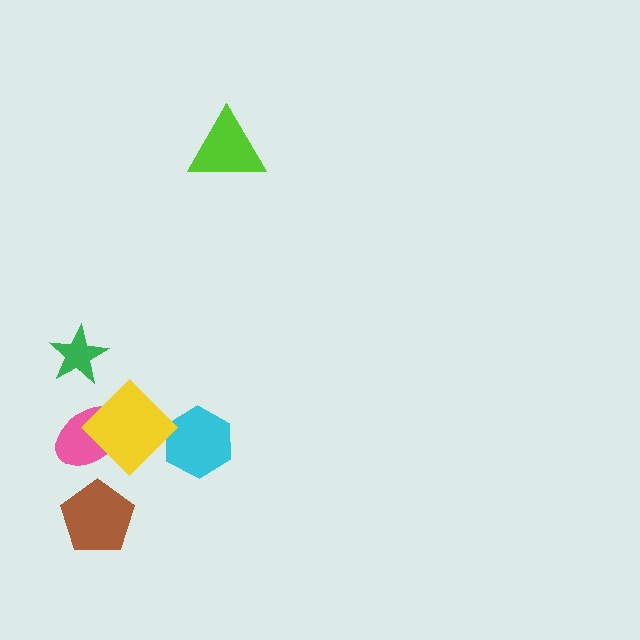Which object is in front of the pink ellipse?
The yellow diamond is in front of the pink ellipse.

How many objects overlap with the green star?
0 objects overlap with the green star.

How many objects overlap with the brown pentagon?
0 objects overlap with the brown pentagon.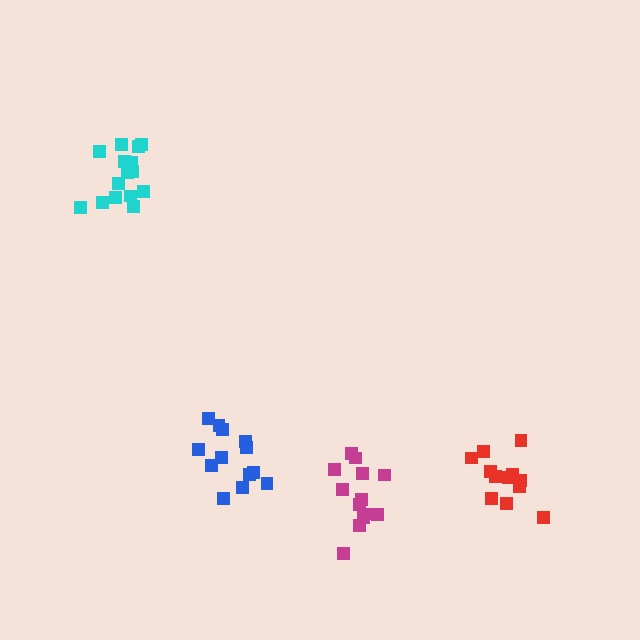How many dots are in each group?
Group 1: 13 dots, Group 2: 13 dots, Group 3: 13 dots, Group 4: 16 dots (55 total).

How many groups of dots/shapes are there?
There are 4 groups.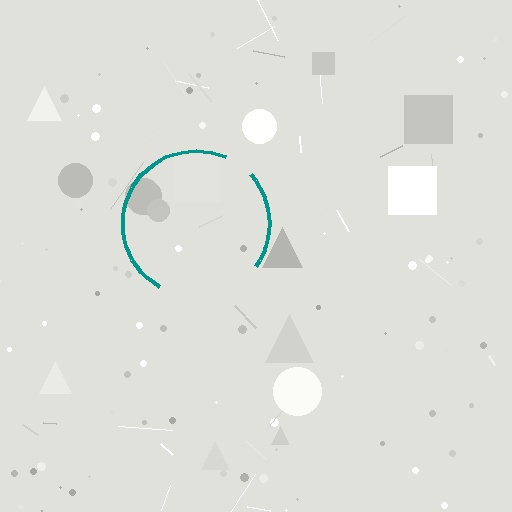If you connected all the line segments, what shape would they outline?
They would outline a circle.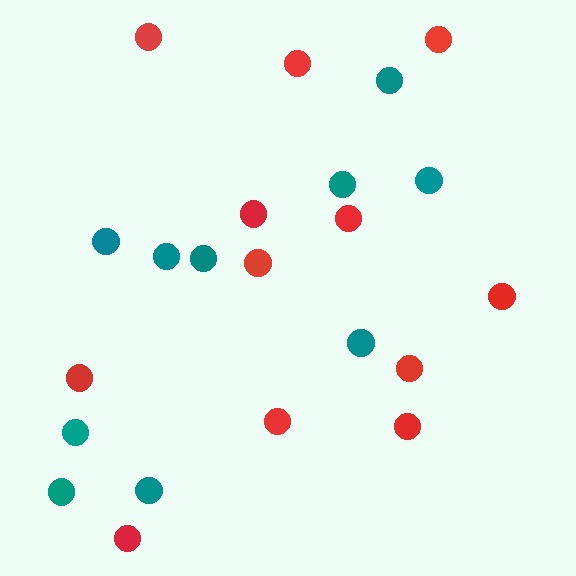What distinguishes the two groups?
There are 2 groups: one group of teal circles (10) and one group of red circles (12).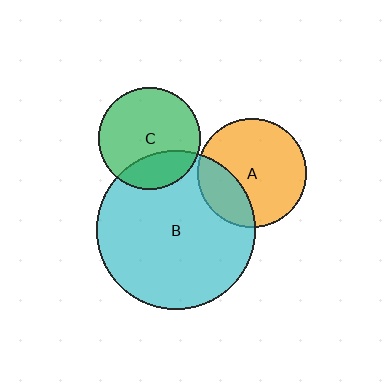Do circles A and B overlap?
Yes.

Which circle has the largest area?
Circle B (cyan).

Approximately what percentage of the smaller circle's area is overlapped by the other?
Approximately 25%.